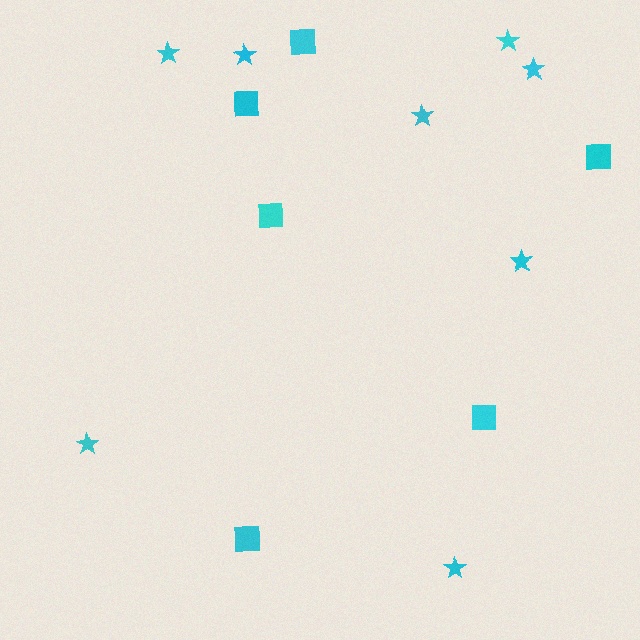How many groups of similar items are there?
There are 2 groups: one group of stars (8) and one group of squares (6).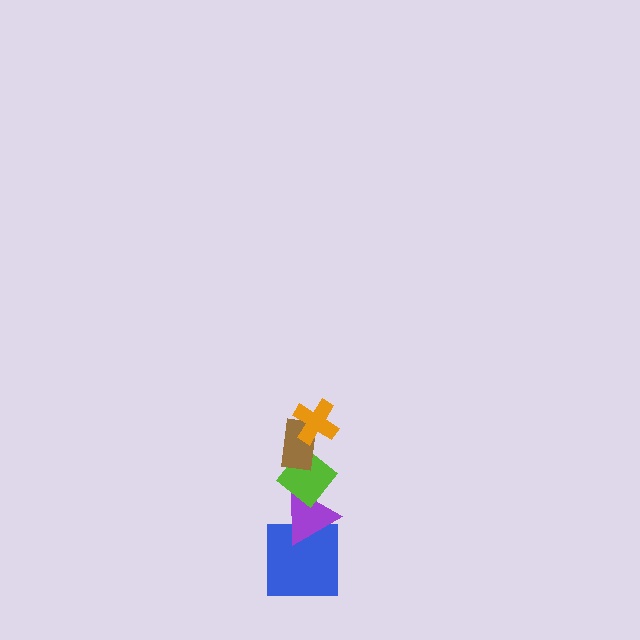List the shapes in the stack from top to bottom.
From top to bottom: the orange cross, the brown rectangle, the lime diamond, the purple triangle, the blue square.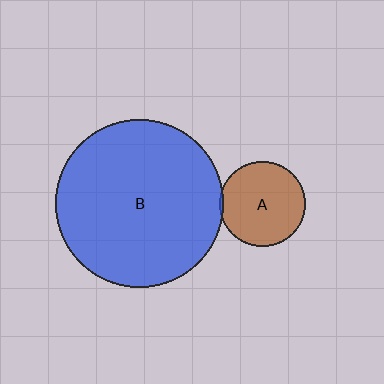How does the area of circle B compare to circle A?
Approximately 3.8 times.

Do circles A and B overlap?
Yes.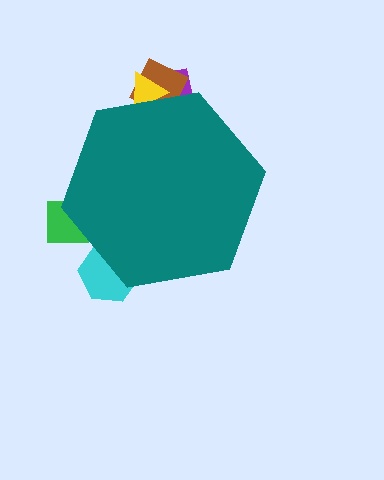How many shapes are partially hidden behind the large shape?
5 shapes are partially hidden.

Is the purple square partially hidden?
Yes, the purple square is partially hidden behind the teal hexagon.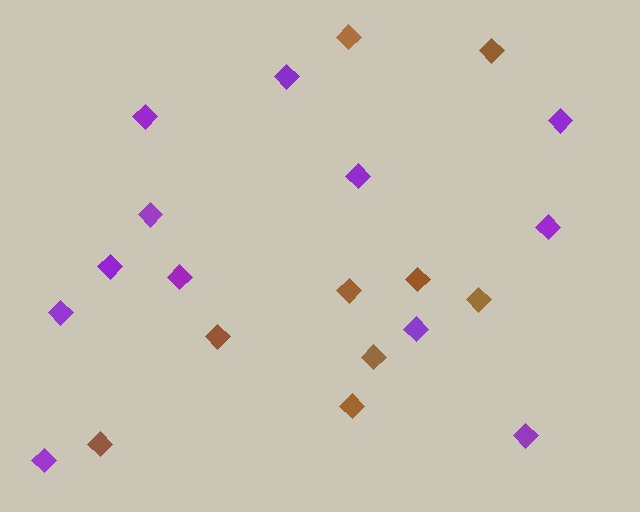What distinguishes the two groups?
There are 2 groups: one group of purple diamonds (12) and one group of brown diamonds (9).